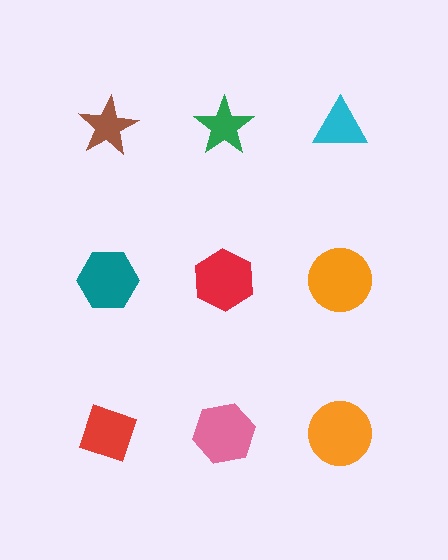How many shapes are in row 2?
3 shapes.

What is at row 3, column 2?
A pink hexagon.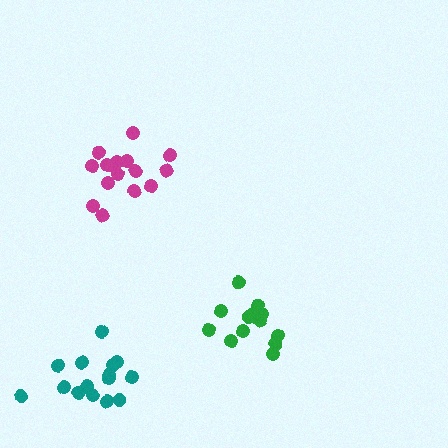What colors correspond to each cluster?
The clusters are colored: teal, green, magenta.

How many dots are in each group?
Group 1: 15 dots, Group 2: 14 dots, Group 3: 16 dots (45 total).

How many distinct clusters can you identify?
There are 3 distinct clusters.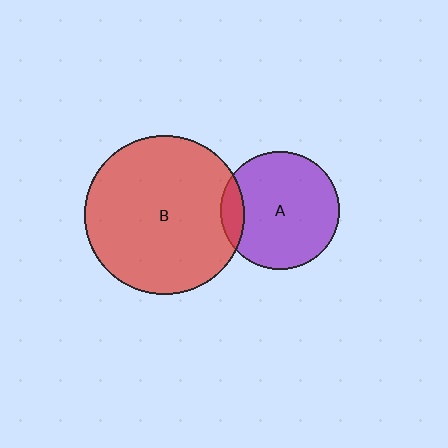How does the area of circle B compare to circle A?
Approximately 1.8 times.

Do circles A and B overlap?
Yes.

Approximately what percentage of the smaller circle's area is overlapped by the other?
Approximately 10%.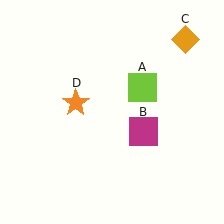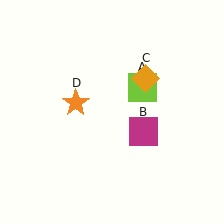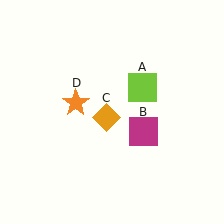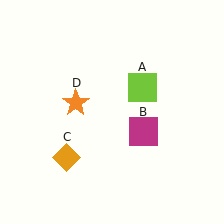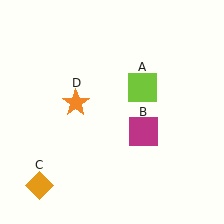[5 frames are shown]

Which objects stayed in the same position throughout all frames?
Lime square (object A) and magenta square (object B) and orange star (object D) remained stationary.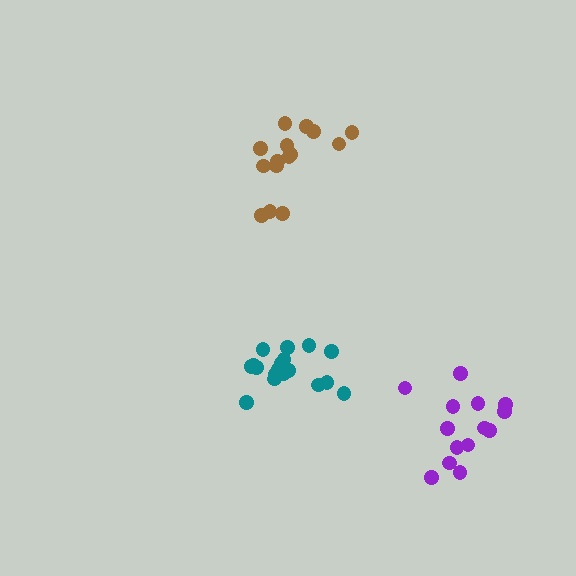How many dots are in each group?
Group 1: 14 dots, Group 2: 18 dots, Group 3: 15 dots (47 total).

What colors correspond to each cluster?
The clusters are colored: purple, teal, brown.